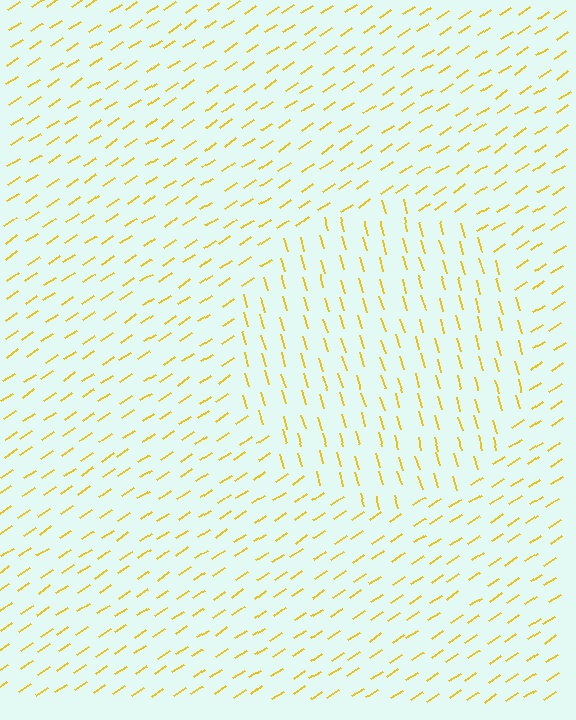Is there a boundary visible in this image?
Yes, there is a texture boundary formed by a change in line orientation.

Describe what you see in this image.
The image is filled with small yellow line segments. A circle region in the image has lines oriented differently from the surrounding lines, creating a visible texture boundary.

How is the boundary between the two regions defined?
The boundary is defined purely by a change in line orientation (approximately 72 degrees difference). All lines are the same color and thickness.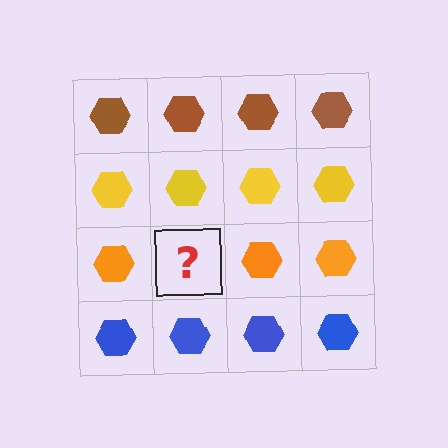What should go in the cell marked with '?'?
The missing cell should contain an orange hexagon.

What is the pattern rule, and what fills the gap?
The rule is that each row has a consistent color. The gap should be filled with an orange hexagon.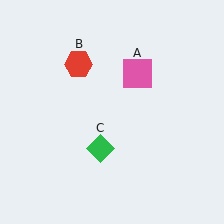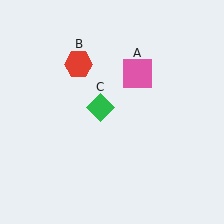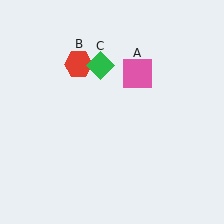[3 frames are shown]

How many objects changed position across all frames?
1 object changed position: green diamond (object C).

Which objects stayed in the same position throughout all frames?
Pink square (object A) and red hexagon (object B) remained stationary.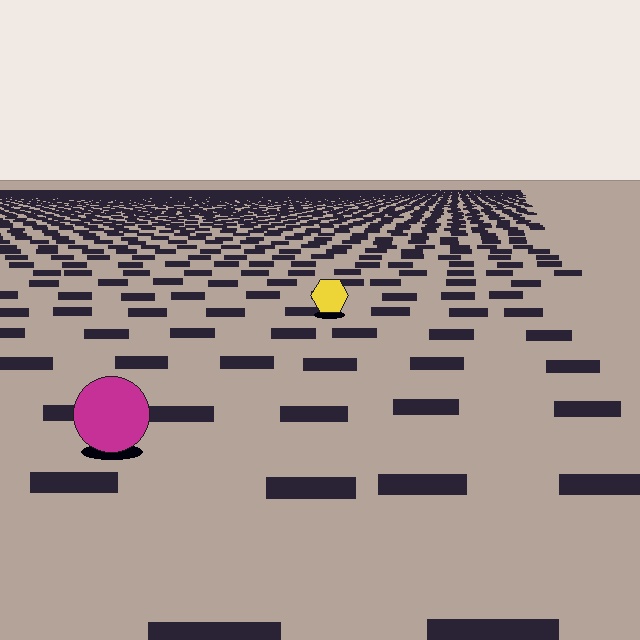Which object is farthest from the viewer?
The yellow hexagon is farthest from the viewer. It appears smaller and the ground texture around it is denser.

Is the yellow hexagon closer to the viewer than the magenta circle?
No. The magenta circle is closer — you can tell from the texture gradient: the ground texture is coarser near it.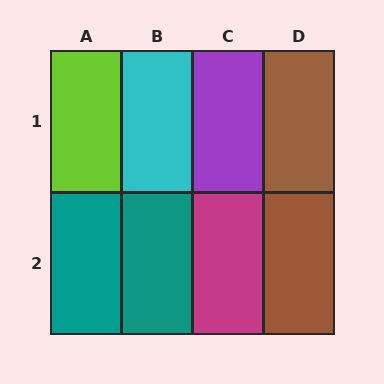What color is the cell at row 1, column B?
Cyan.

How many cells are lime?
1 cell is lime.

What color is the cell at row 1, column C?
Purple.